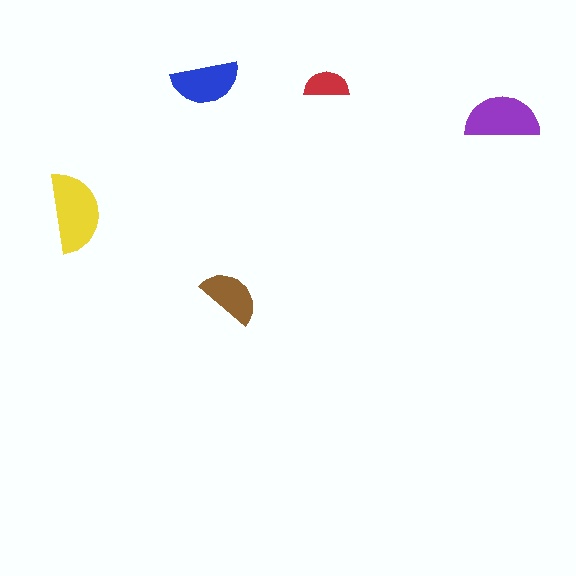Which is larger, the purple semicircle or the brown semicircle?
The purple one.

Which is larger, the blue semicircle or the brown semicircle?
The blue one.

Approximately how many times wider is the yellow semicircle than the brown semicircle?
About 1.5 times wider.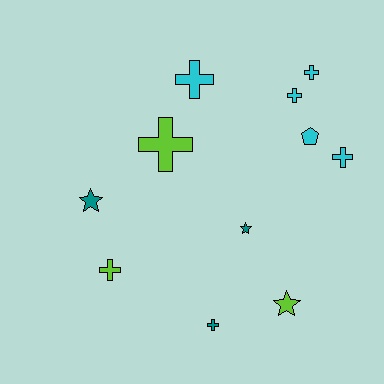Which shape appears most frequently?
Cross, with 7 objects.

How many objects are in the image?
There are 11 objects.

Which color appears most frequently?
Cyan, with 5 objects.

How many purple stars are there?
There are no purple stars.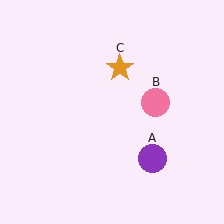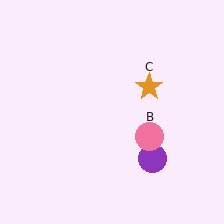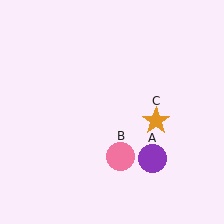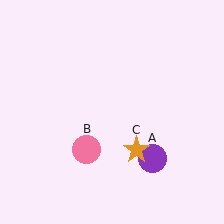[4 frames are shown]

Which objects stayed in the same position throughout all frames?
Purple circle (object A) remained stationary.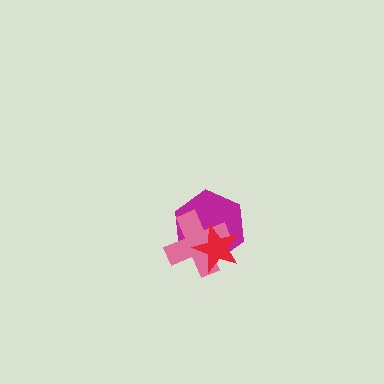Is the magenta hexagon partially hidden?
Yes, it is partially covered by another shape.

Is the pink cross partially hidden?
Yes, it is partially covered by another shape.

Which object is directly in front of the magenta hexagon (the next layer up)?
The pink cross is directly in front of the magenta hexagon.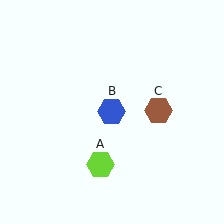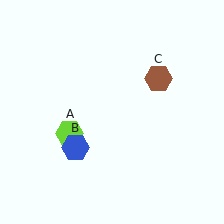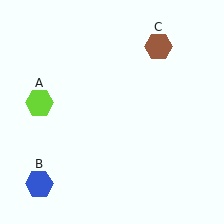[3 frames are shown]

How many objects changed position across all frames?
3 objects changed position: lime hexagon (object A), blue hexagon (object B), brown hexagon (object C).